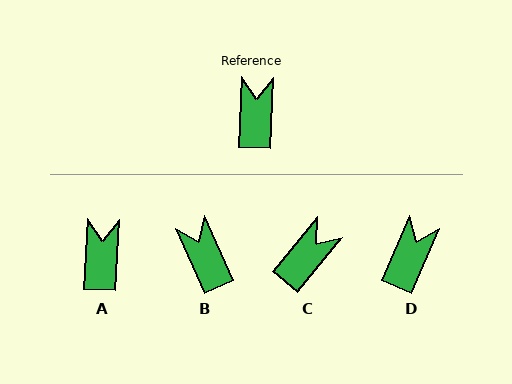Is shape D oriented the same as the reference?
No, it is off by about 21 degrees.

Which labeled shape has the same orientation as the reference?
A.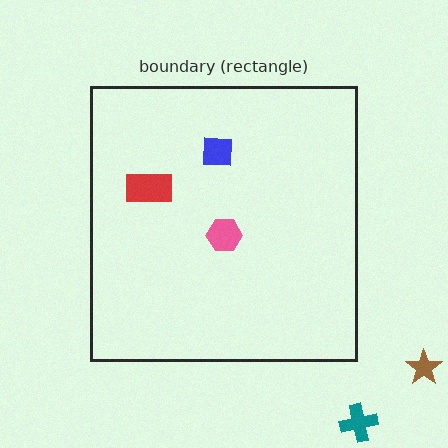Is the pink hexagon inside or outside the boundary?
Inside.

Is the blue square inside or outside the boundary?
Inside.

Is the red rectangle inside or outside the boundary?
Inside.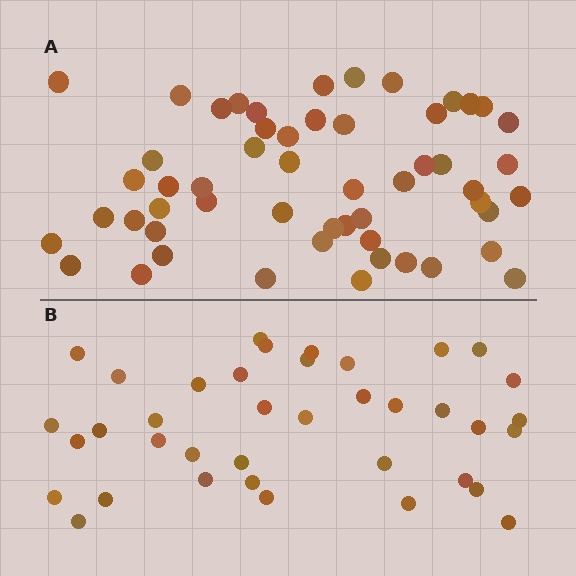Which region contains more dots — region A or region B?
Region A (the top region) has more dots.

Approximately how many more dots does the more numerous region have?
Region A has approximately 15 more dots than region B.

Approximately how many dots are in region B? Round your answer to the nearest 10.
About 40 dots. (The exact count is 38, which rounds to 40.)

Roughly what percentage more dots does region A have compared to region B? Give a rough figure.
About 40% more.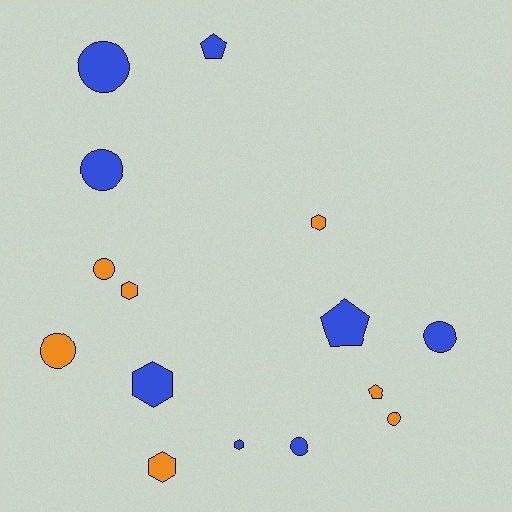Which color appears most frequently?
Blue, with 8 objects.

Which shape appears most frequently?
Circle, with 7 objects.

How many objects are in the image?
There are 15 objects.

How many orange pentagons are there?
There is 1 orange pentagon.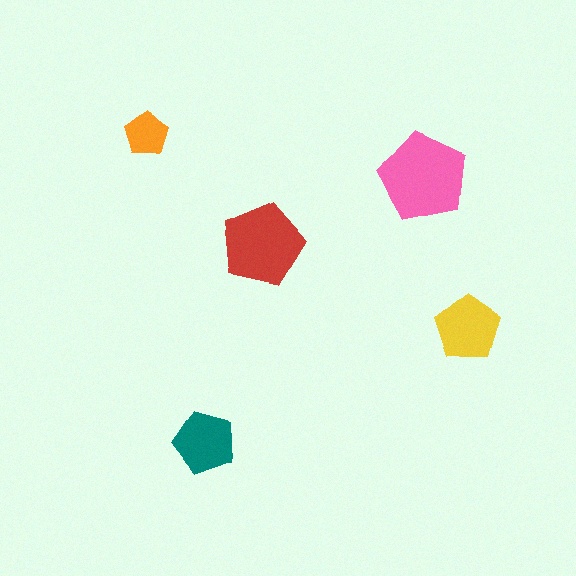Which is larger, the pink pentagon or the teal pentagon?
The pink one.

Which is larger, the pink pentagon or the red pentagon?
The pink one.